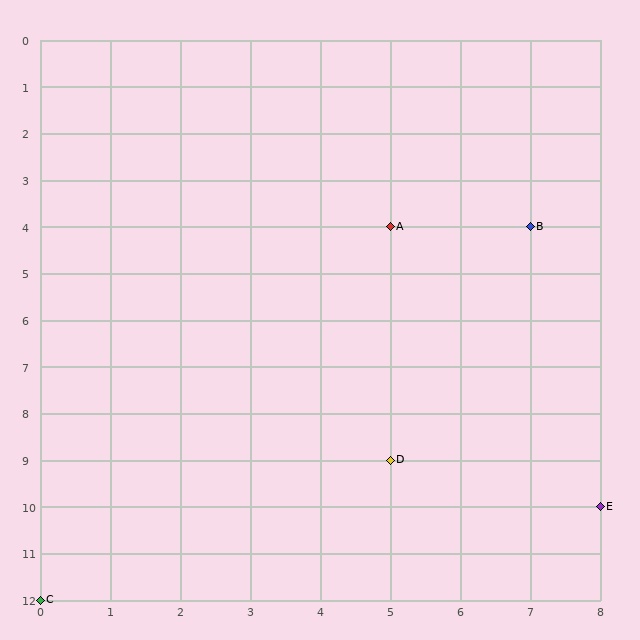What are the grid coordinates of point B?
Point B is at grid coordinates (7, 4).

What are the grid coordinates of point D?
Point D is at grid coordinates (5, 9).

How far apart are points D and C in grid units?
Points D and C are 5 columns and 3 rows apart (about 5.8 grid units diagonally).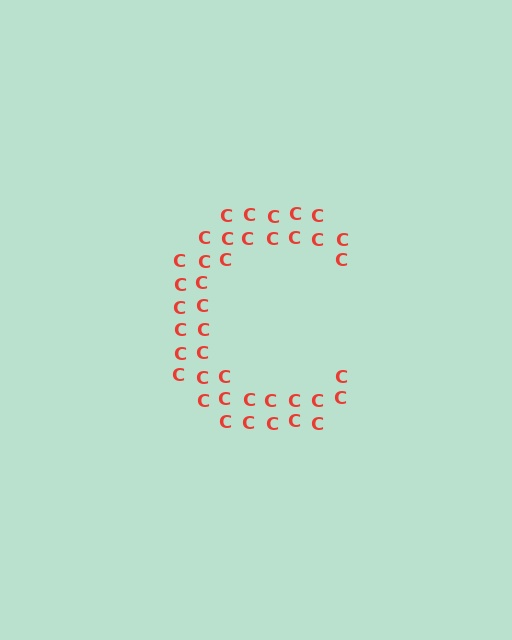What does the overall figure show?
The overall figure shows the letter C.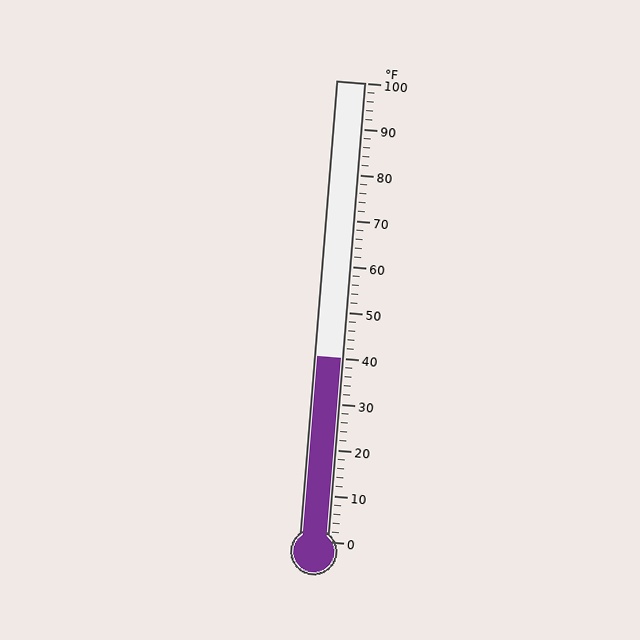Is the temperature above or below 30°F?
The temperature is above 30°F.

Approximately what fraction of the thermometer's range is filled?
The thermometer is filled to approximately 40% of its range.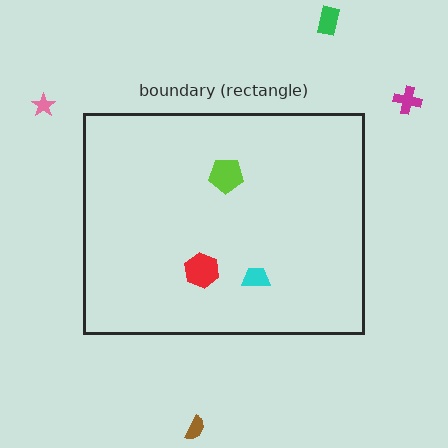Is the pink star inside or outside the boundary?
Outside.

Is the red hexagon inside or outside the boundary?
Inside.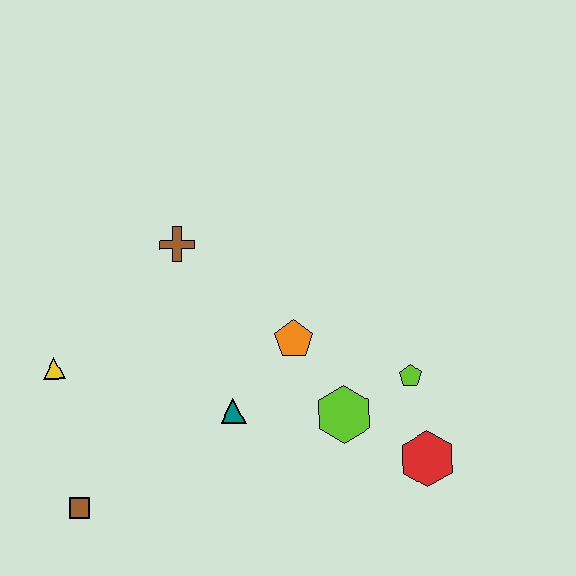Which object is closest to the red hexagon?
The lime pentagon is closest to the red hexagon.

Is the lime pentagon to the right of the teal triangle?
Yes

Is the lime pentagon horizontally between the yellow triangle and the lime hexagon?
No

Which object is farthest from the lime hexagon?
The yellow triangle is farthest from the lime hexagon.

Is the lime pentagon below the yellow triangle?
Yes